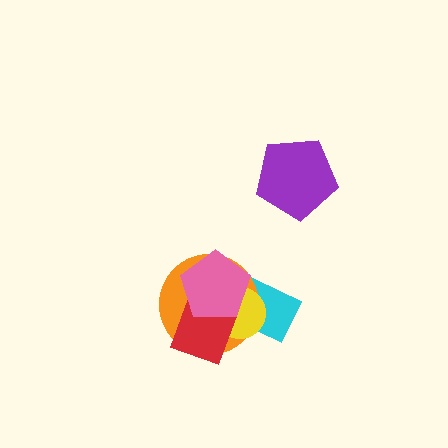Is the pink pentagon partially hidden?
No, no other shape covers it.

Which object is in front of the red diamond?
The pink pentagon is in front of the red diamond.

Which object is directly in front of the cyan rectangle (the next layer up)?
The orange circle is directly in front of the cyan rectangle.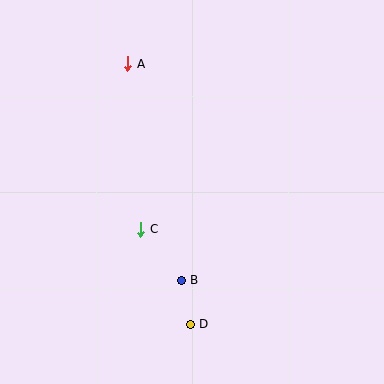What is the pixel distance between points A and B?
The distance between A and B is 223 pixels.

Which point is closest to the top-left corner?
Point A is closest to the top-left corner.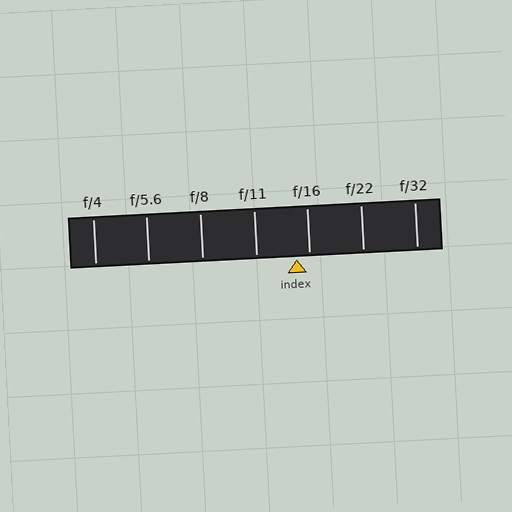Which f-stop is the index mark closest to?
The index mark is closest to f/16.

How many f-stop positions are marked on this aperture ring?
There are 7 f-stop positions marked.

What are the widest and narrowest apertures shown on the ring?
The widest aperture shown is f/4 and the narrowest is f/32.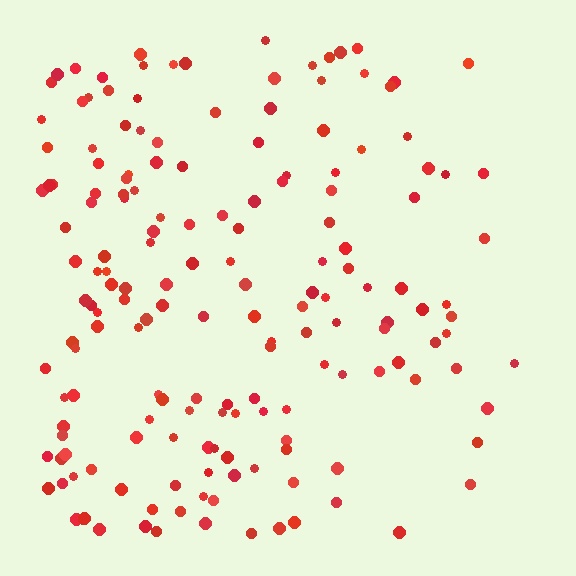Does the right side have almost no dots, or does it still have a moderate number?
Still a moderate number, just noticeably fewer than the left.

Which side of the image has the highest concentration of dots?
The left.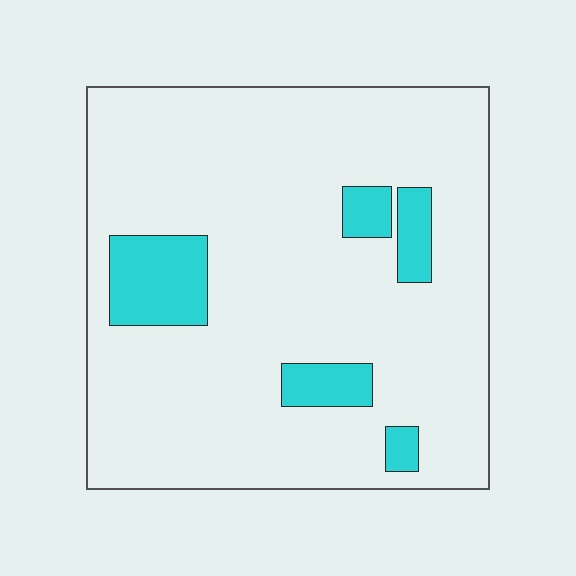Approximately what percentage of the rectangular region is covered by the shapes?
Approximately 15%.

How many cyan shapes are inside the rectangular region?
5.